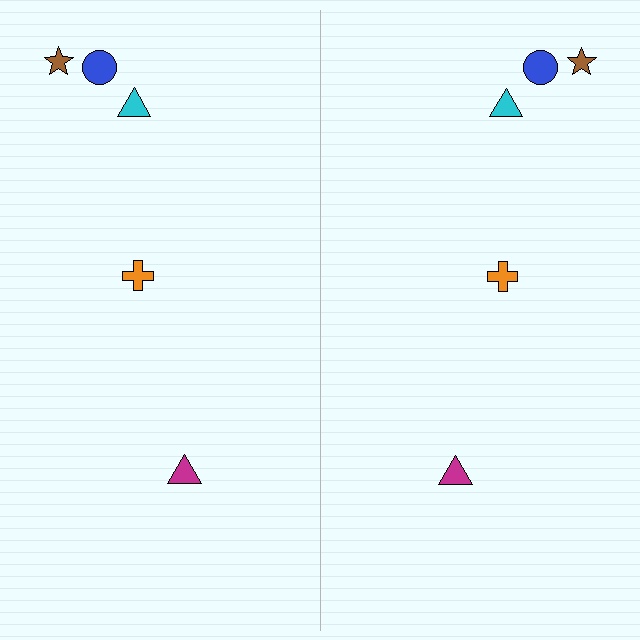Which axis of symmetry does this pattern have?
The pattern has a vertical axis of symmetry running through the center of the image.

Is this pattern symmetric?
Yes, this pattern has bilateral (reflection) symmetry.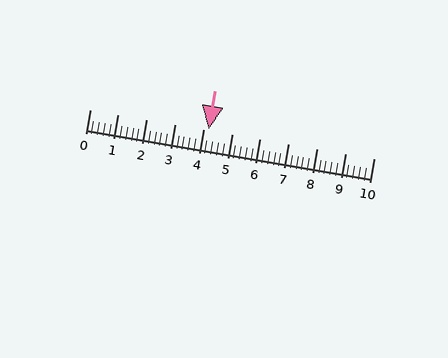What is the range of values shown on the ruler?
The ruler shows values from 0 to 10.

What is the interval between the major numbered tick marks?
The major tick marks are spaced 1 units apart.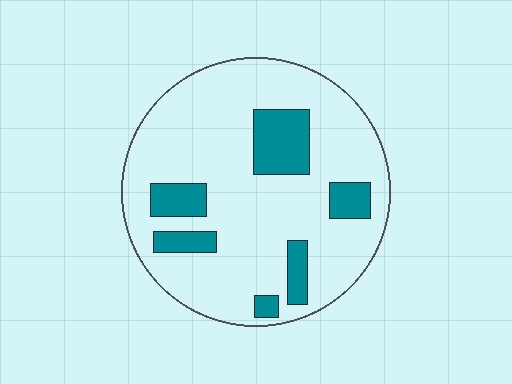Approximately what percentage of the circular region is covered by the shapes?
Approximately 20%.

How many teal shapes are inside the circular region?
6.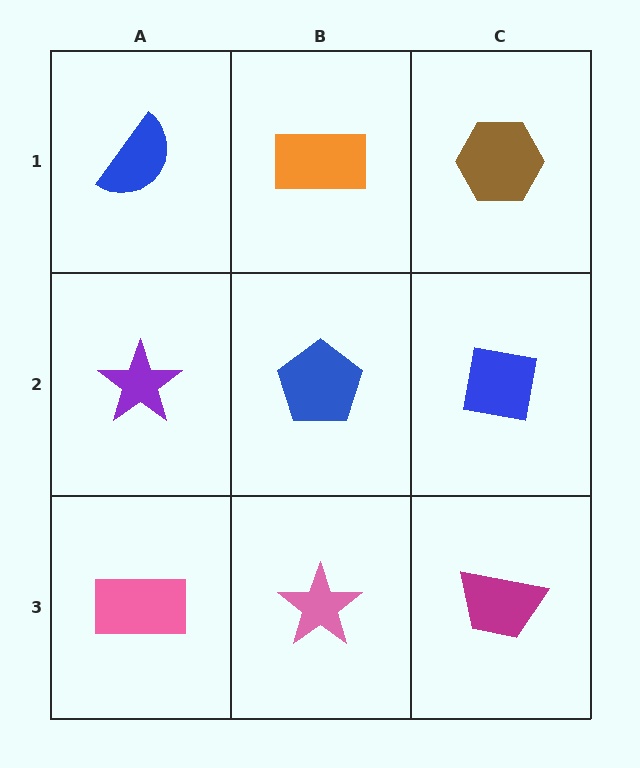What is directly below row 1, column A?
A purple star.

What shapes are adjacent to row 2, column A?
A blue semicircle (row 1, column A), a pink rectangle (row 3, column A), a blue pentagon (row 2, column B).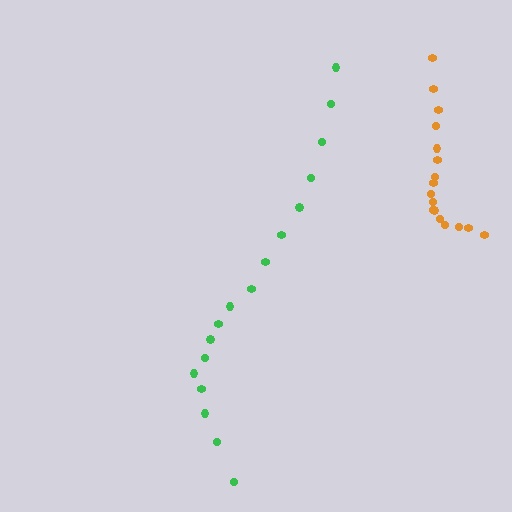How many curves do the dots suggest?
There are 2 distinct paths.